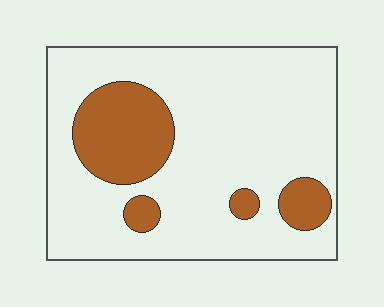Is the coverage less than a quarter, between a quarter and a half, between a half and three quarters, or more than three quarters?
Less than a quarter.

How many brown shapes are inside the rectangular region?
4.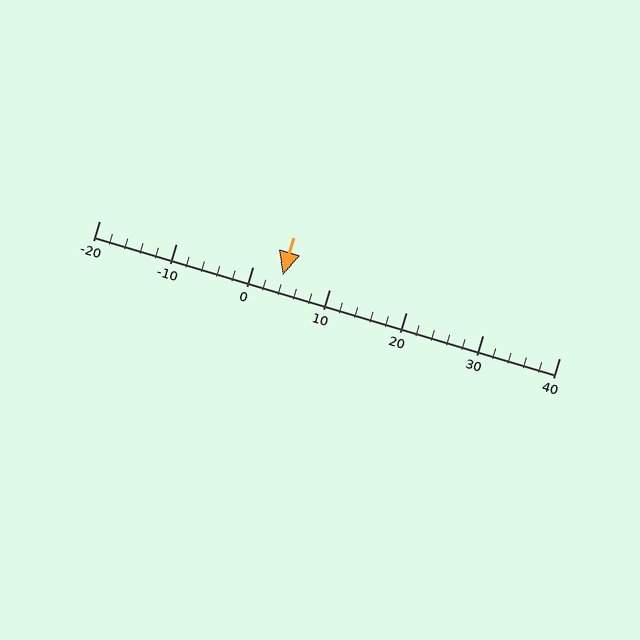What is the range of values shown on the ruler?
The ruler shows values from -20 to 40.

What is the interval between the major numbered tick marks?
The major tick marks are spaced 10 units apart.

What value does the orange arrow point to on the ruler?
The orange arrow points to approximately 4.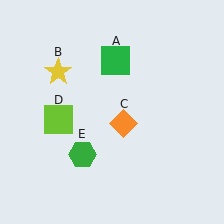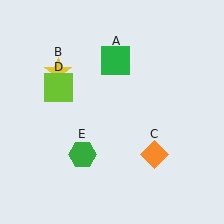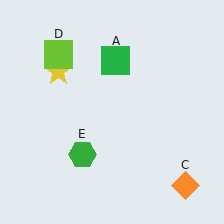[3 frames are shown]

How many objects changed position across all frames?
2 objects changed position: orange diamond (object C), lime square (object D).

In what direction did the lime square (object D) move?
The lime square (object D) moved up.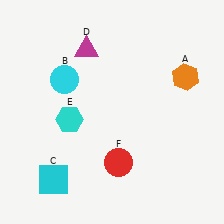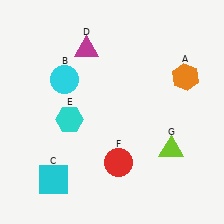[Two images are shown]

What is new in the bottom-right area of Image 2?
A lime triangle (G) was added in the bottom-right area of Image 2.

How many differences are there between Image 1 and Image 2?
There is 1 difference between the two images.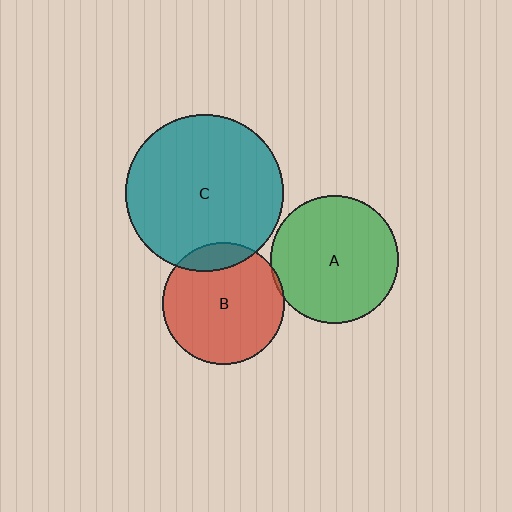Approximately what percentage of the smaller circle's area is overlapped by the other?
Approximately 15%.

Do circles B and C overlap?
Yes.